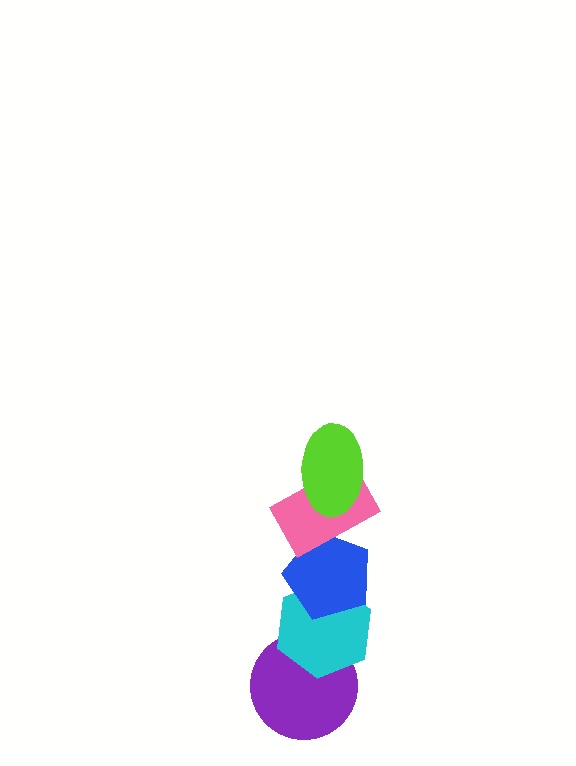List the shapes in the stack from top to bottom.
From top to bottom: the lime ellipse, the pink rectangle, the blue pentagon, the cyan hexagon, the purple circle.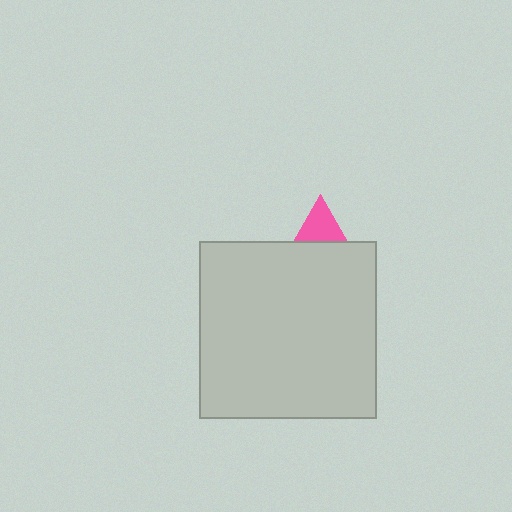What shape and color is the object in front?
The object in front is a light gray square.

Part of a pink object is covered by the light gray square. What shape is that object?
It is a triangle.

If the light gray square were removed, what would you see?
You would see the complete pink triangle.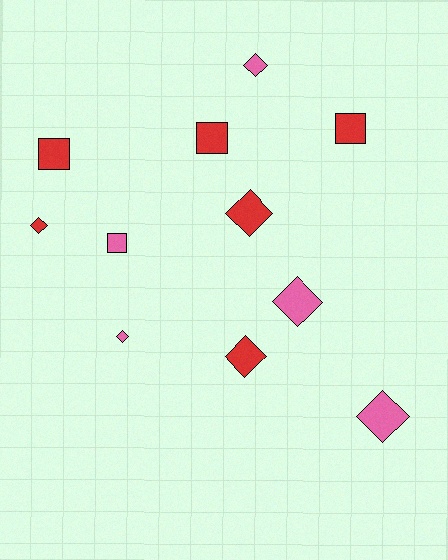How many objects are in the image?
There are 11 objects.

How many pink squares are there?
There is 1 pink square.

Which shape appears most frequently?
Diamond, with 7 objects.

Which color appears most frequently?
Red, with 6 objects.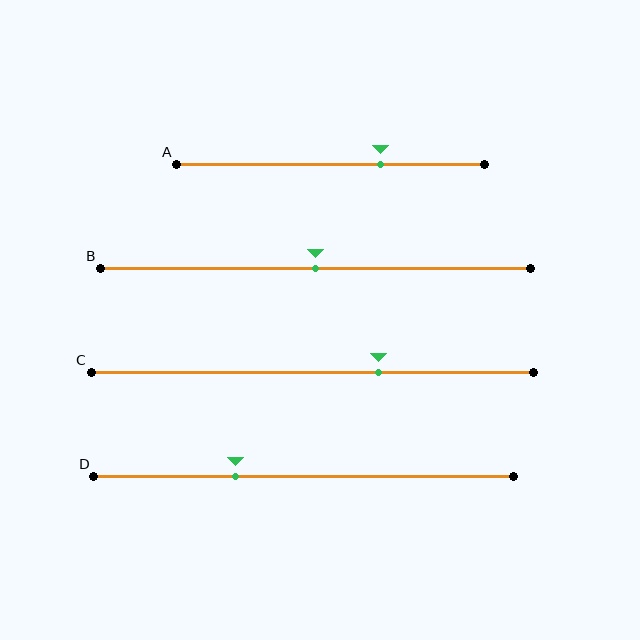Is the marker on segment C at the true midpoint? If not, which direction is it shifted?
No, the marker on segment C is shifted to the right by about 15% of the segment length.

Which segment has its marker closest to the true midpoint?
Segment B has its marker closest to the true midpoint.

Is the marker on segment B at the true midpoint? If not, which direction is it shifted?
Yes, the marker on segment B is at the true midpoint.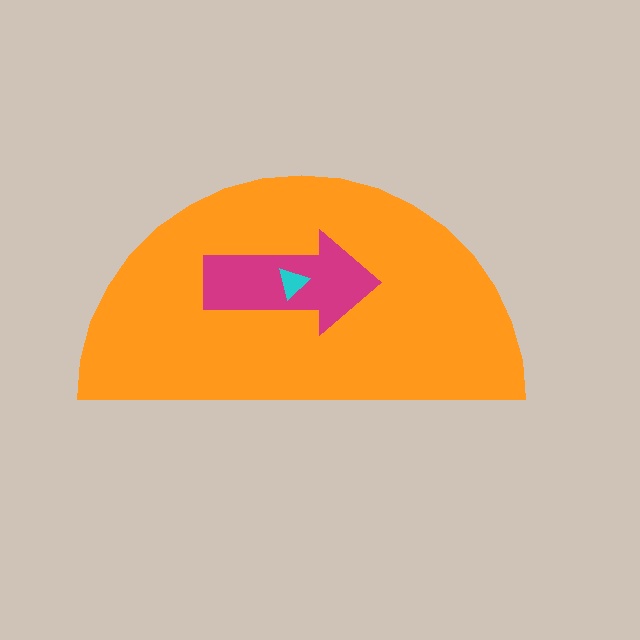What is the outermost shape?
The orange semicircle.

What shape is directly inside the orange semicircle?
The magenta arrow.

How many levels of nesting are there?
3.